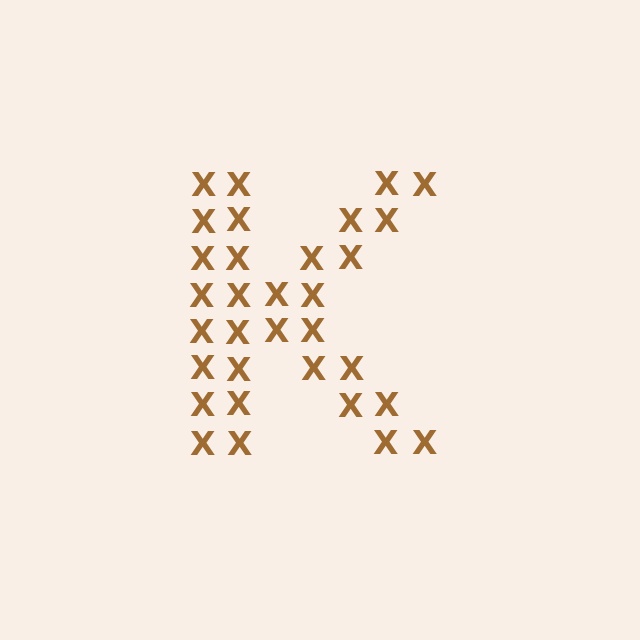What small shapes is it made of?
It is made of small letter X's.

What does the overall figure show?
The overall figure shows the letter K.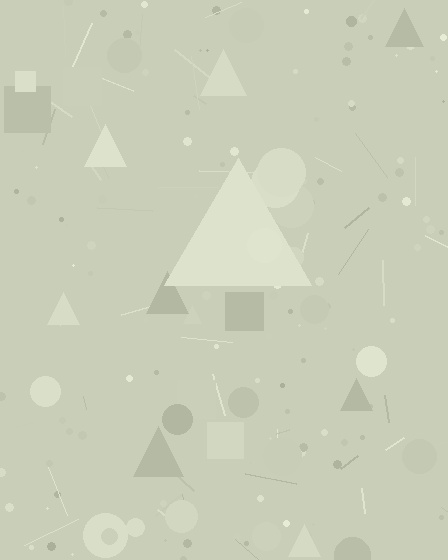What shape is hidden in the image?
A triangle is hidden in the image.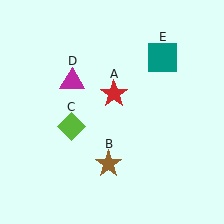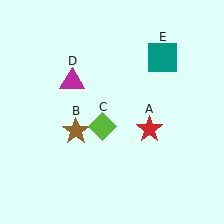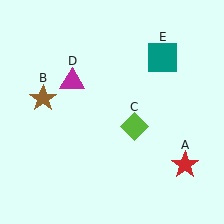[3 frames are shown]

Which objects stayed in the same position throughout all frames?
Magenta triangle (object D) and teal square (object E) remained stationary.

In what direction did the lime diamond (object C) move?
The lime diamond (object C) moved right.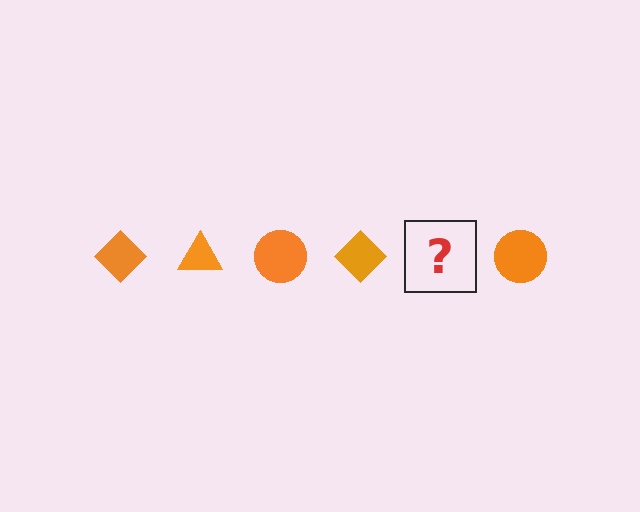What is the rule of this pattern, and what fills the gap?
The rule is that the pattern cycles through diamond, triangle, circle shapes in orange. The gap should be filled with an orange triangle.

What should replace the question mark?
The question mark should be replaced with an orange triangle.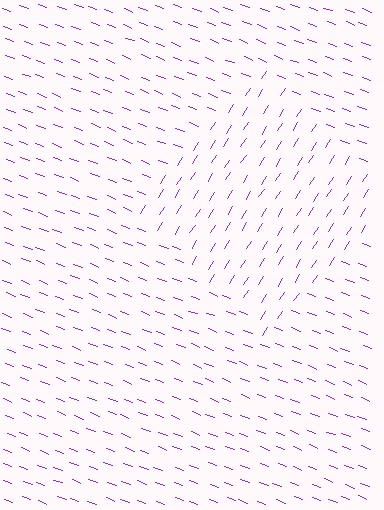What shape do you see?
I see a diamond.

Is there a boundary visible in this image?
Yes, there is a texture boundary formed by a change in line orientation.